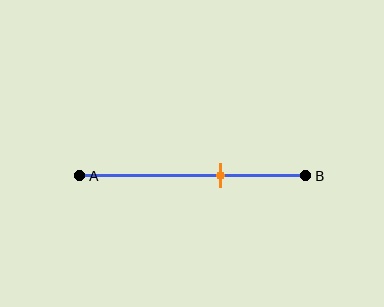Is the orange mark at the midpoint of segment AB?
No, the mark is at about 60% from A, not at the 50% midpoint.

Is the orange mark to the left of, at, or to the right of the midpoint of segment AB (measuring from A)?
The orange mark is to the right of the midpoint of segment AB.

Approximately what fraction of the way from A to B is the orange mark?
The orange mark is approximately 60% of the way from A to B.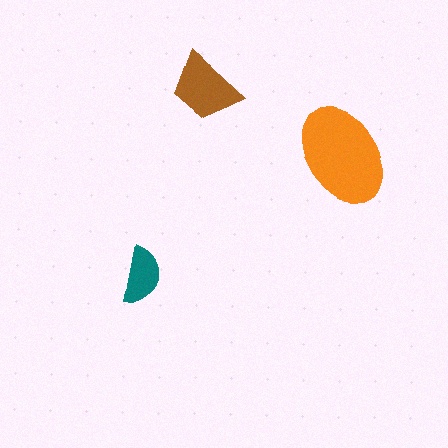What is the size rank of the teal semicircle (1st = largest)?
3rd.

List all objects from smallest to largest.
The teal semicircle, the brown trapezoid, the orange ellipse.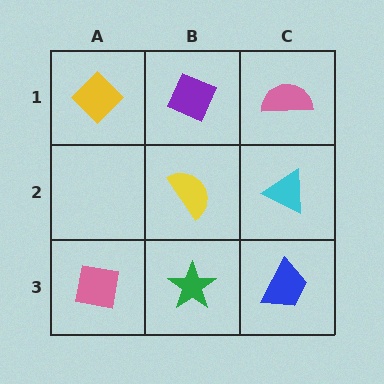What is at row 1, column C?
A pink semicircle.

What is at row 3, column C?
A blue trapezoid.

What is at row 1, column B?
A purple diamond.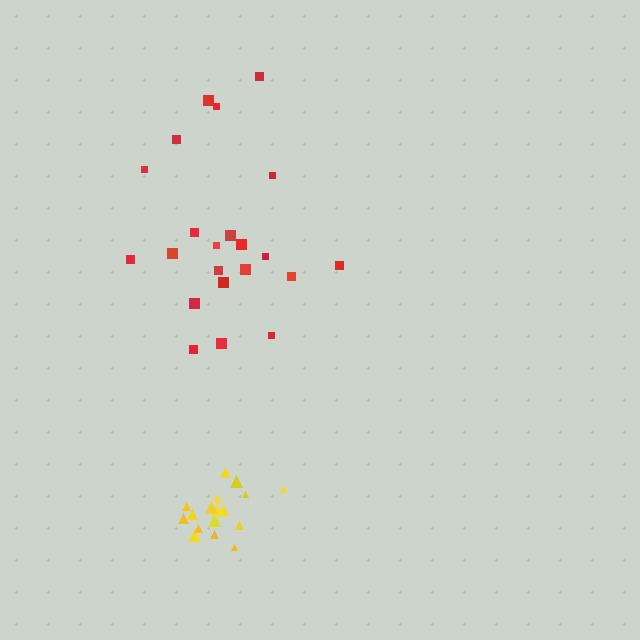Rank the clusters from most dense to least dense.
yellow, red.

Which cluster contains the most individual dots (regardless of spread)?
Red (22).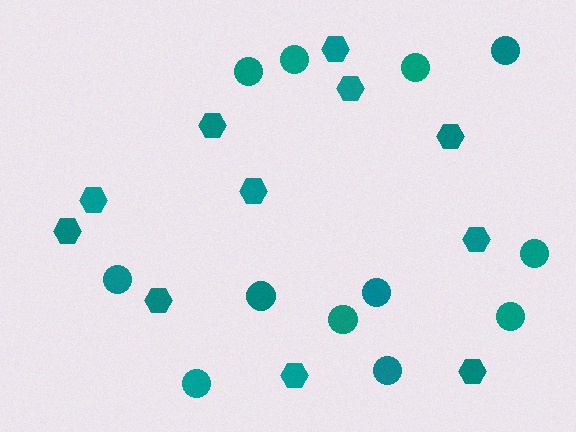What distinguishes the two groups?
There are 2 groups: one group of circles (12) and one group of hexagons (11).